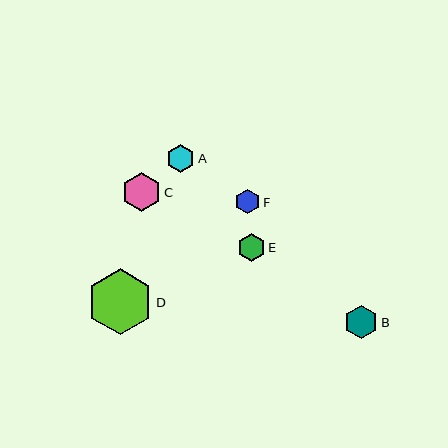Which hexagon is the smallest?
Hexagon F is the smallest with a size of approximately 25 pixels.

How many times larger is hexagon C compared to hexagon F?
Hexagon C is approximately 1.6 times the size of hexagon F.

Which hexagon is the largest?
Hexagon D is the largest with a size of approximately 67 pixels.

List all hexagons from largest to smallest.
From largest to smallest: D, C, B, A, E, F.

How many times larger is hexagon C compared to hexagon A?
Hexagon C is approximately 1.4 times the size of hexagon A.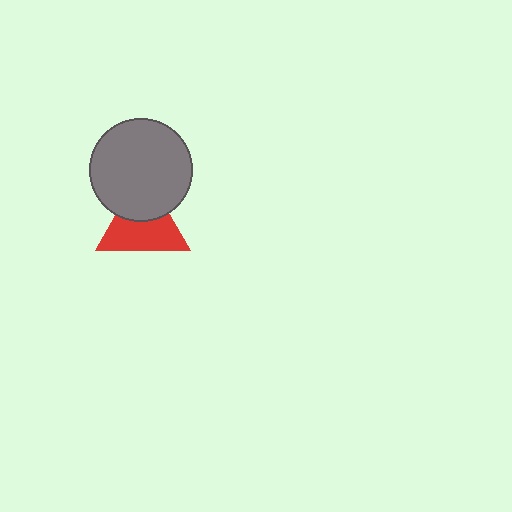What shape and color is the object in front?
The object in front is a gray circle.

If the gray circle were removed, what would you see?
You would see the complete red triangle.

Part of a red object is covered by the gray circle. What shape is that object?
It is a triangle.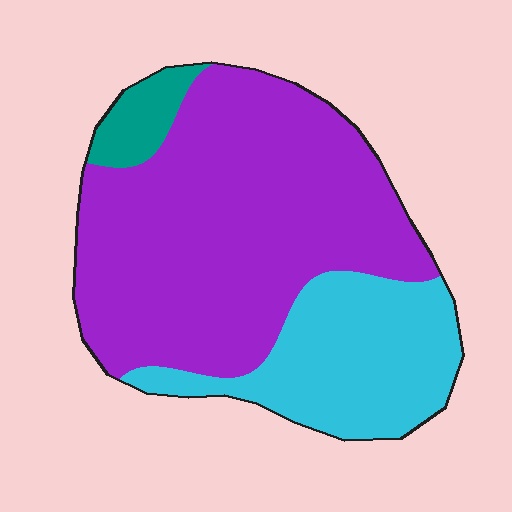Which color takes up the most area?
Purple, at roughly 65%.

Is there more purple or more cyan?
Purple.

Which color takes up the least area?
Teal, at roughly 5%.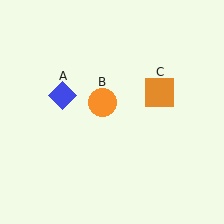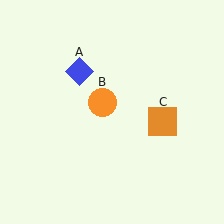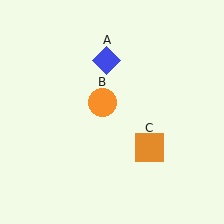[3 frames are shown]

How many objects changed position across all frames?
2 objects changed position: blue diamond (object A), orange square (object C).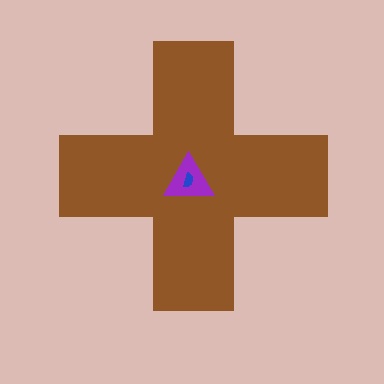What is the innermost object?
The blue semicircle.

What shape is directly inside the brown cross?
The purple triangle.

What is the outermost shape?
The brown cross.